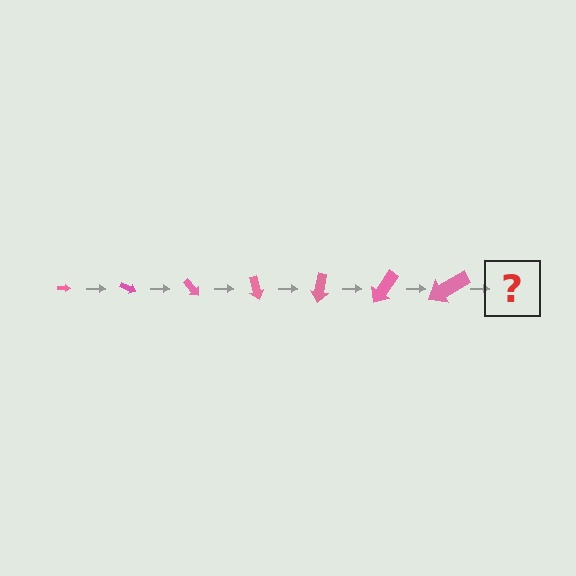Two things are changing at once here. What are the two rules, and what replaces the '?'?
The two rules are that the arrow grows larger each step and it rotates 25 degrees each step. The '?' should be an arrow, larger than the previous one and rotated 175 degrees from the start.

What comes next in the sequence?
The next element should be an arrow, larger than the previous one and rotated 175 degrees from the start.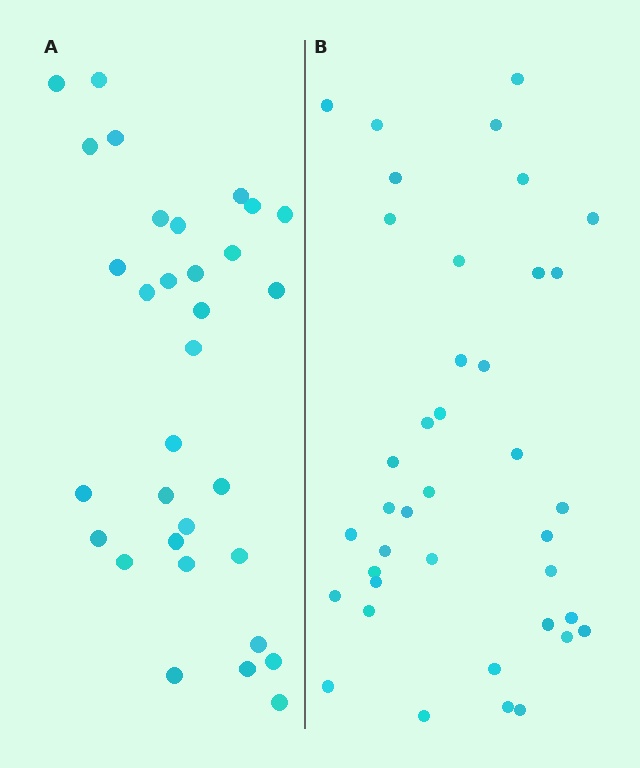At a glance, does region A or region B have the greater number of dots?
Region B (the right region) has more dots.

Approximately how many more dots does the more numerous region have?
Region B has roughly 8 or so more dots than region A.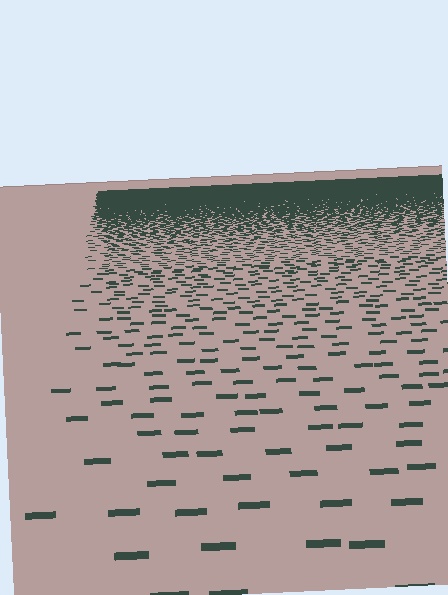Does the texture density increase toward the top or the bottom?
Density increases toward the top.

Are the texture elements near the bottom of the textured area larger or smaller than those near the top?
Larger. Near the bottom, elements are closer to the viewer and appear at a bigger on-screen size.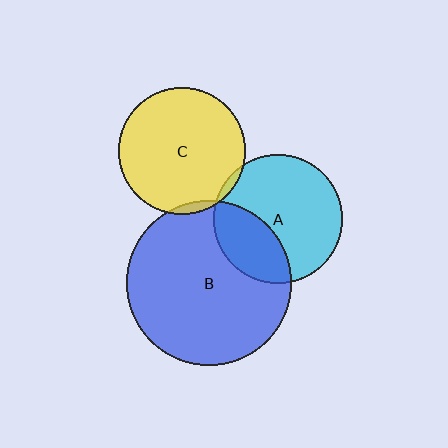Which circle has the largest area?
Circle B (blue).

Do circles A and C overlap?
Yes.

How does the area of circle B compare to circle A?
Approximately 1.6 times.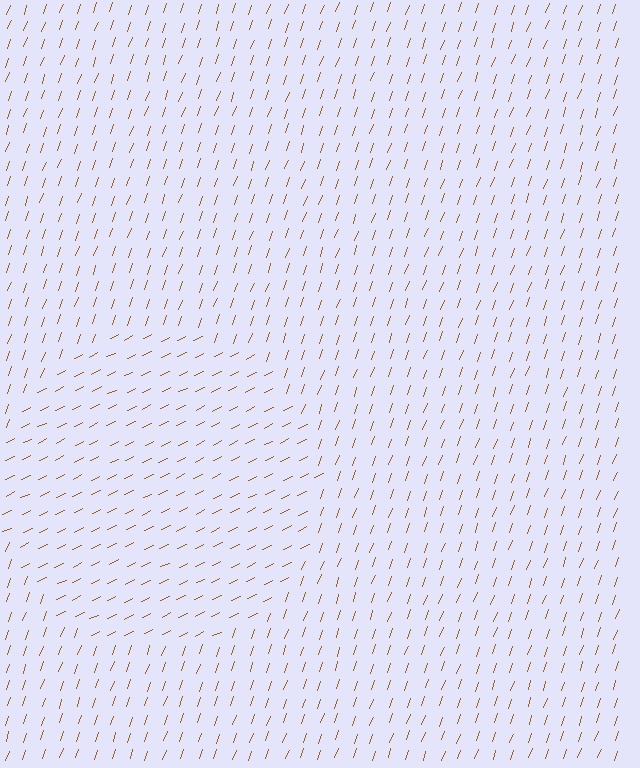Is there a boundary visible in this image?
Yes, there is a texture boundary formed by a change in line orientation.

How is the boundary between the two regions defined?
The boundary is defined purely by a change in line orientation (approximately 45 degrees difference). All lines are the same color and thickness.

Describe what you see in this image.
The image is filled with small brown line segments. A circle region in the image has lines oriented differently from the surrounding lines, creating a visible texture boundary.